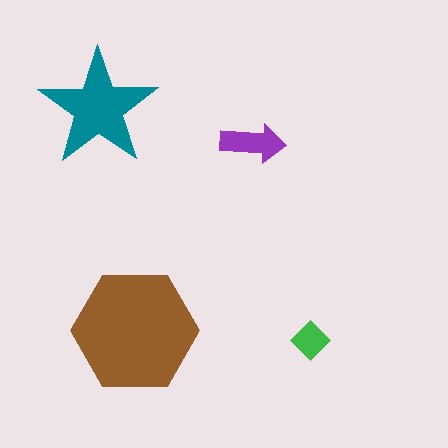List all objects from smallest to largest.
The green diamond, the purple arrow, the teal star, the brown hexagon.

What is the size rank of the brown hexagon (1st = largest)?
1st.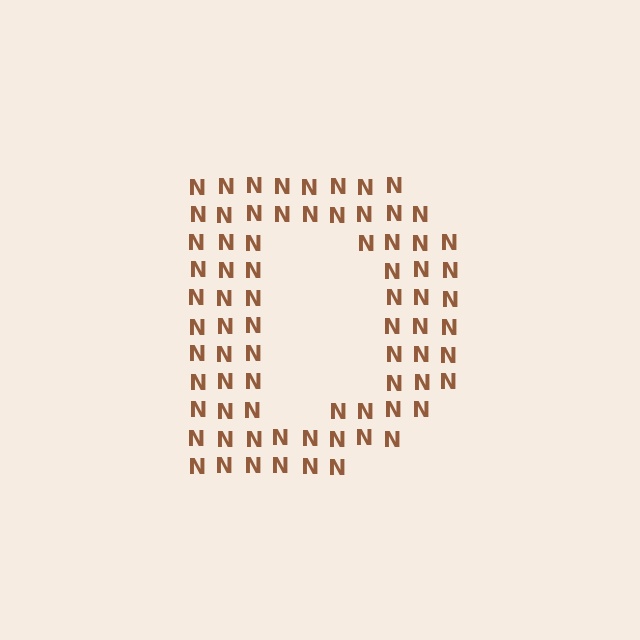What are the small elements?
The small elements are letter N's.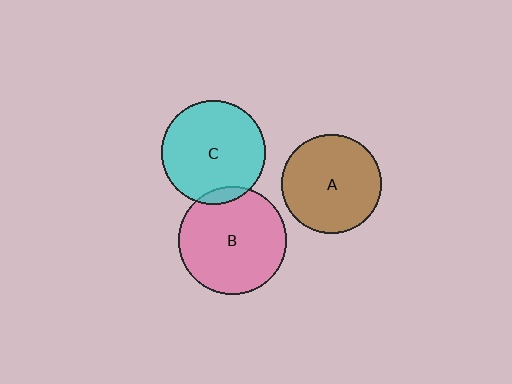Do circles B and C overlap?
Yes.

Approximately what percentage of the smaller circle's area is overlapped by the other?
Approximately 5%.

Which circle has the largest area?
Circle B (pink).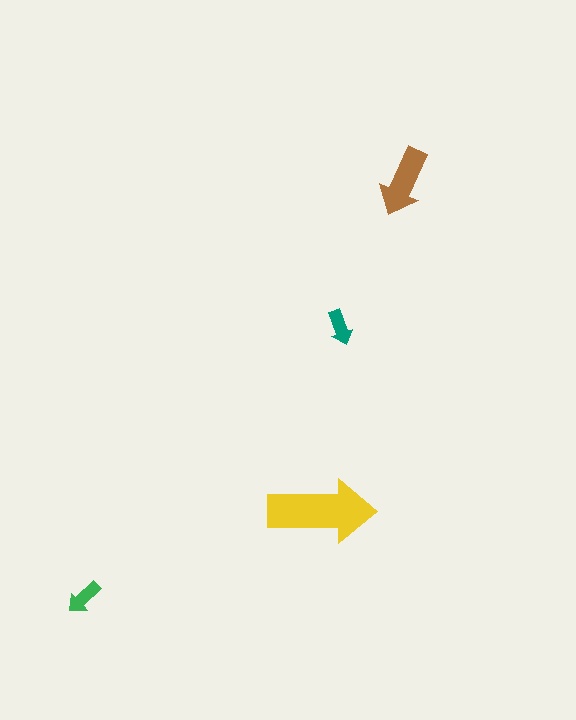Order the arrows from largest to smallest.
the yellow one, the brown one, the green one, the teal one.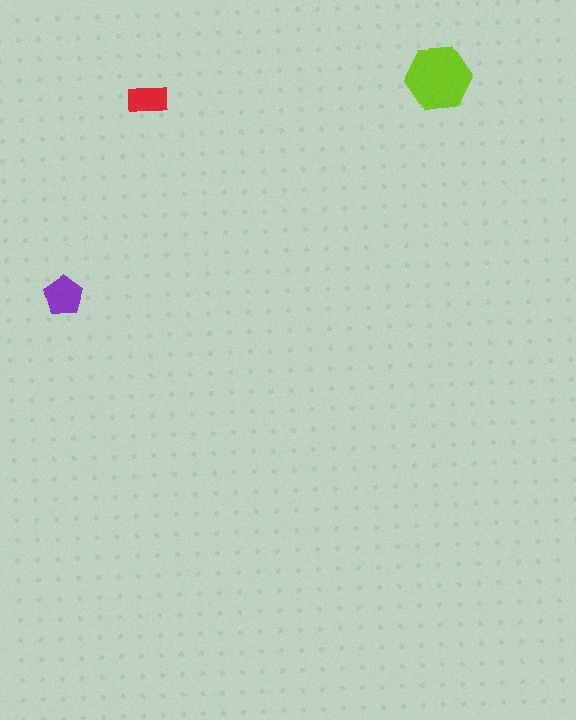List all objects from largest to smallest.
The lime hexagon, the purple pentagon, the red rectangle.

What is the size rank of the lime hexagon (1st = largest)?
1st.